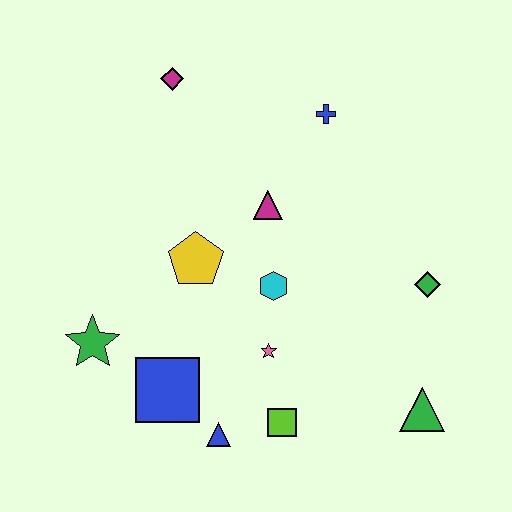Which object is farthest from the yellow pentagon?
The green triangle is farthest from the yellow pentagon.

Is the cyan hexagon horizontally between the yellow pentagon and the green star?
No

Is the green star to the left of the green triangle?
Yes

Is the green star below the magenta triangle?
Yes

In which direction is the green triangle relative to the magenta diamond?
The green triangle is below the magenta diamond.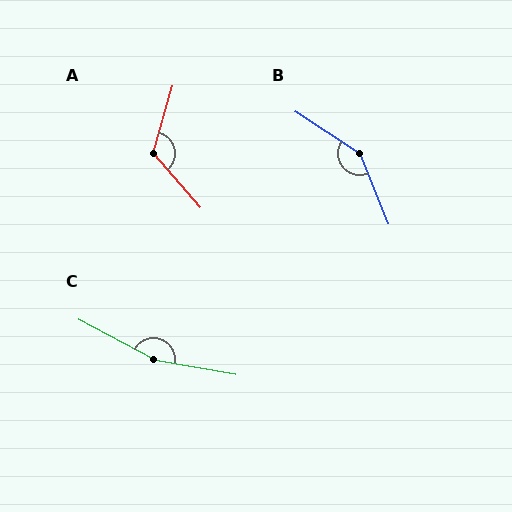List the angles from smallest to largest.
A (123°), B (146°), C (162°).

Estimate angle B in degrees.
Approximately 146 degrees.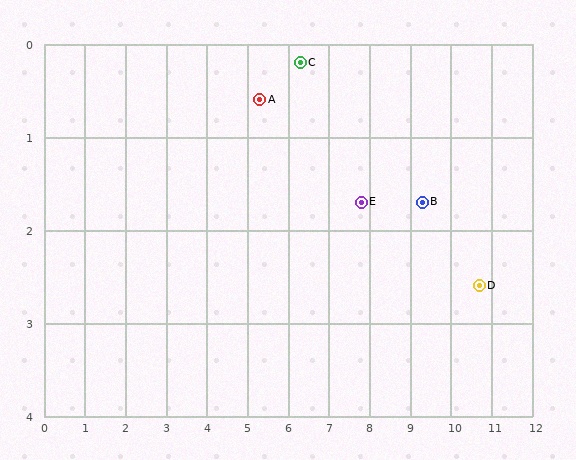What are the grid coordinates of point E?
Point E is at approximately (7.8, 1.7).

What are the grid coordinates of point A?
Point A is at approximately (5.3, 0.6).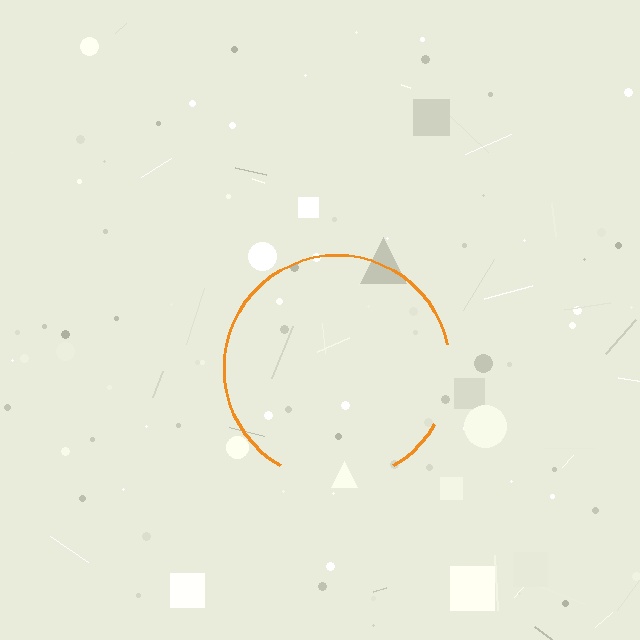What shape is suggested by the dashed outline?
The dashed outline suggests a circle.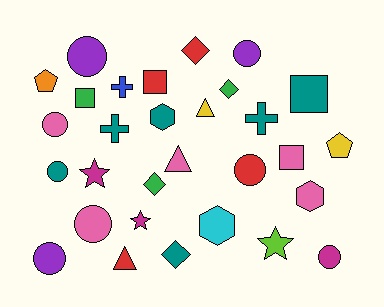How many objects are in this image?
There are 30 objects.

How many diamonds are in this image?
There are 4 diamonds.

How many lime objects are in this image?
There is 1 lime object.